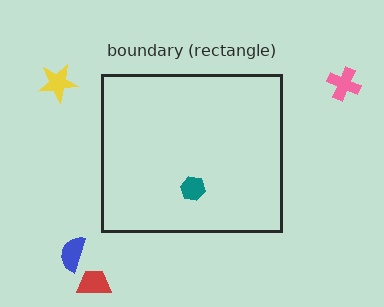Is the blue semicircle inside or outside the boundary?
Outside.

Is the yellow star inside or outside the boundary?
Outside.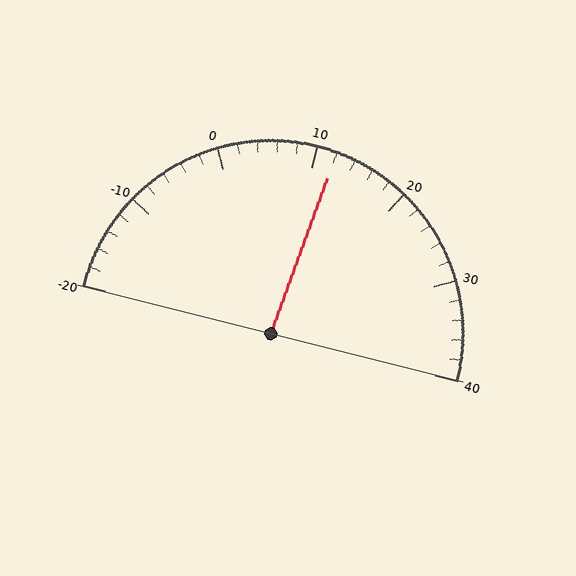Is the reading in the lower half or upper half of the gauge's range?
The reading is in the upper half of the range (-20 to 40).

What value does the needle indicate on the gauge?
The needle indicates approximately 12.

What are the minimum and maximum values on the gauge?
The gauge ranges from -20 to 40.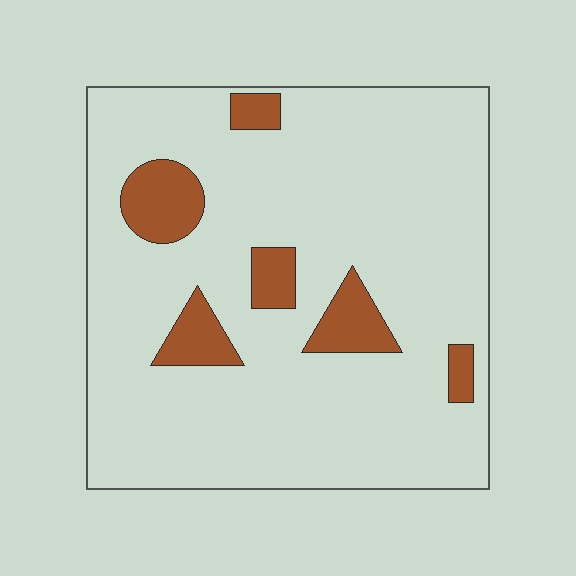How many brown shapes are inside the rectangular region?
6.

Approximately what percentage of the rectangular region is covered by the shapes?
Approximately 10%.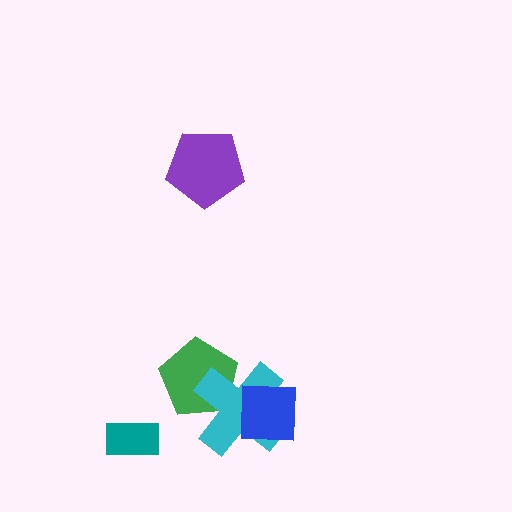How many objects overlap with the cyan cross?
2 objects overlap with the cyan cross.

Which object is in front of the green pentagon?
The cyan cross is in front of the green pentagon.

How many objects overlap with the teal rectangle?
0 objects overlap with the teal rectangle.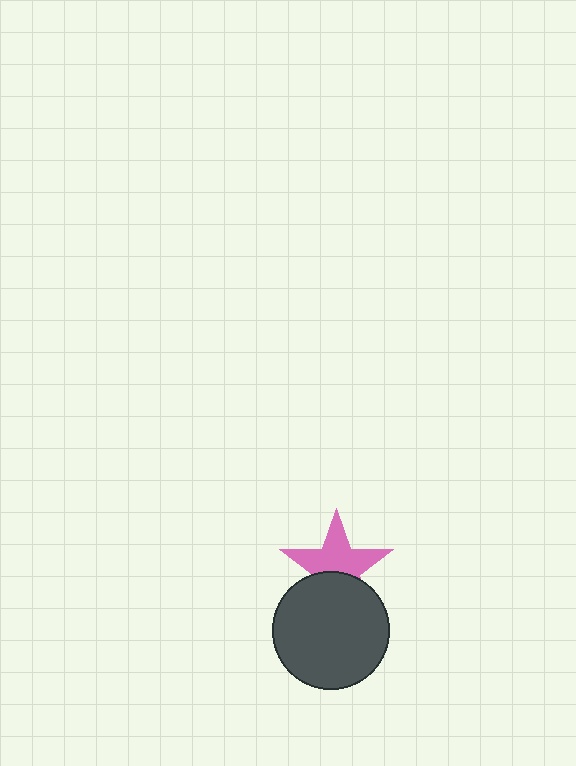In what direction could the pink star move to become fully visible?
The pink star could move up. That would shift it out from behind the dark gray circle entirely.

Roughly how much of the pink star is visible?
About half of it is visible (roughly 60%).